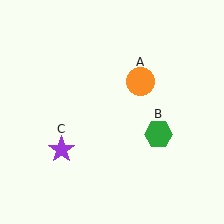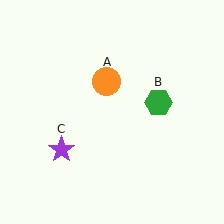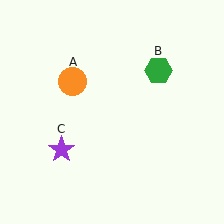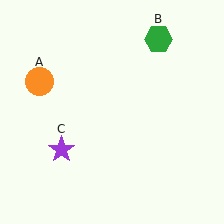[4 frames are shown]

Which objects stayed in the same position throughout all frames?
Purple star (object C) remained stationary.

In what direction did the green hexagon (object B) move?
The green hexagon (object B) moved up.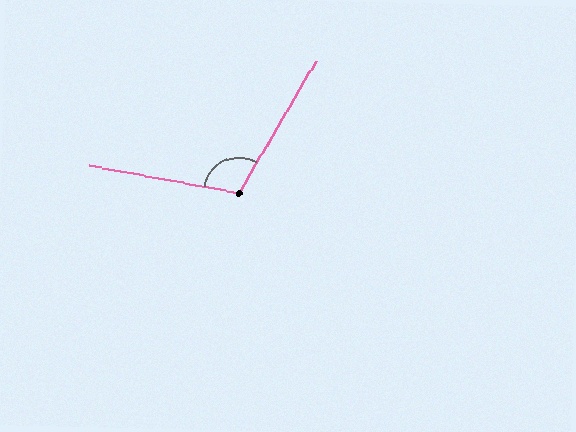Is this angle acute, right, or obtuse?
It is obtuse.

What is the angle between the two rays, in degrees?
Approximately 110 degrees.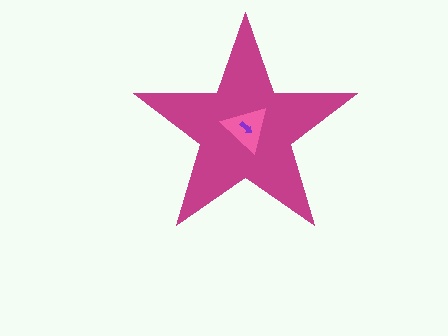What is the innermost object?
The purple arrow.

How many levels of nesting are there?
3.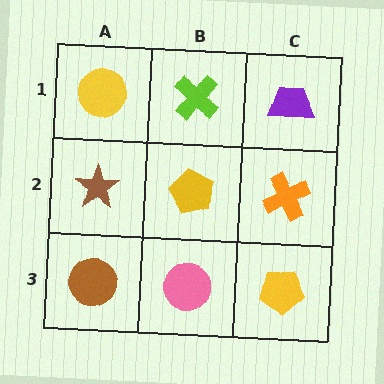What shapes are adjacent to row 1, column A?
A brown star (row 2, column A), a lime cross (row 1, column B).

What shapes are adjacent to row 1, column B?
A yellow pentagon (row 2, column B), a yellow circle (row 1, column A), a purple trapezoid (row 1, column C).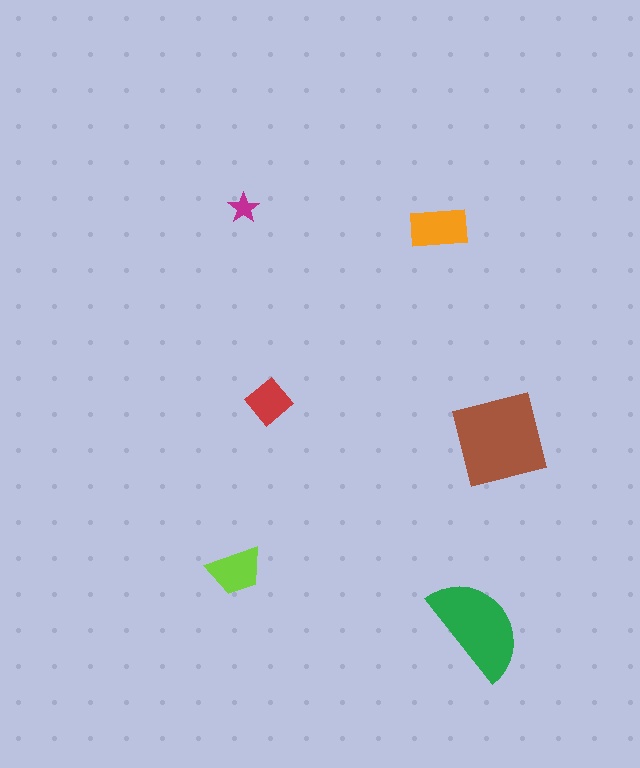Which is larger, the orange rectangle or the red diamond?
The orange rectangle.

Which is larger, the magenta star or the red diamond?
The red diamond.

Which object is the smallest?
The magenta star.